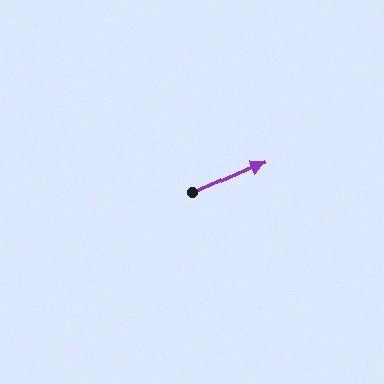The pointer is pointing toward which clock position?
Roughly 2 o'clock.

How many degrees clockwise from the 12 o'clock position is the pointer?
Approximately 67 degrees.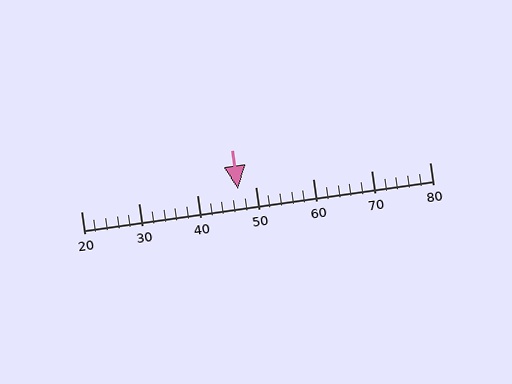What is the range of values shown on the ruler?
The ruler shows values from 20 to 80.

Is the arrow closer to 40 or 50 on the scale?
The arrow is closer to 50.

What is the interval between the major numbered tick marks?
The major tick marks are spaced 10 units apart.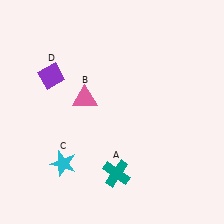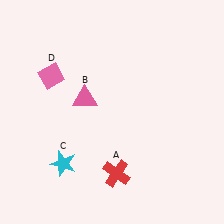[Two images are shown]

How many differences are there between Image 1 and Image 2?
There are 2 differences between the two images.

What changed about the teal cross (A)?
In Image 1, A is teal. In Image 2, it changed to red.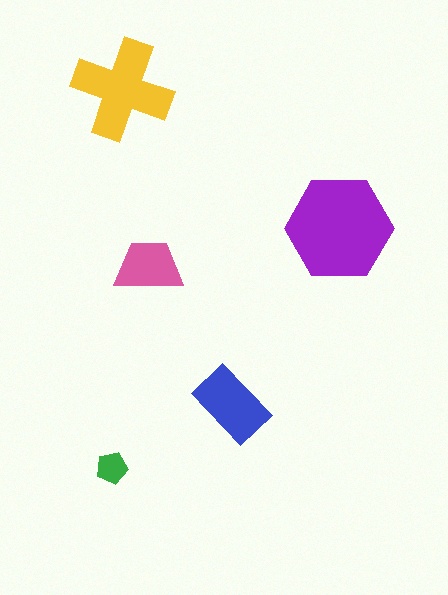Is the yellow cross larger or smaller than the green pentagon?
Larger.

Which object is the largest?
The purple hexagon.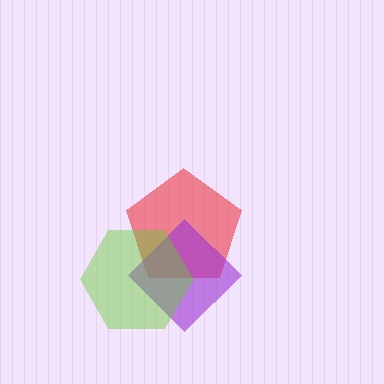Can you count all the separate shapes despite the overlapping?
Yes, there are 3 separate shapes.